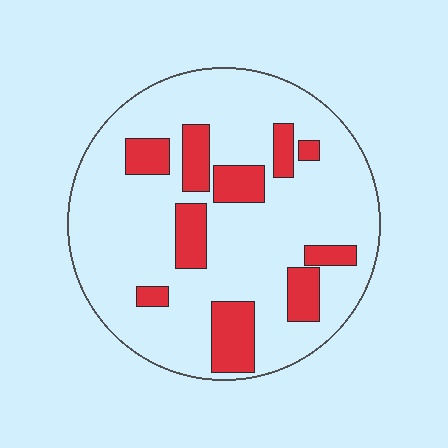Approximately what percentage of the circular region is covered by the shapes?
Approximately 20%.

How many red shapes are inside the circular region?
10.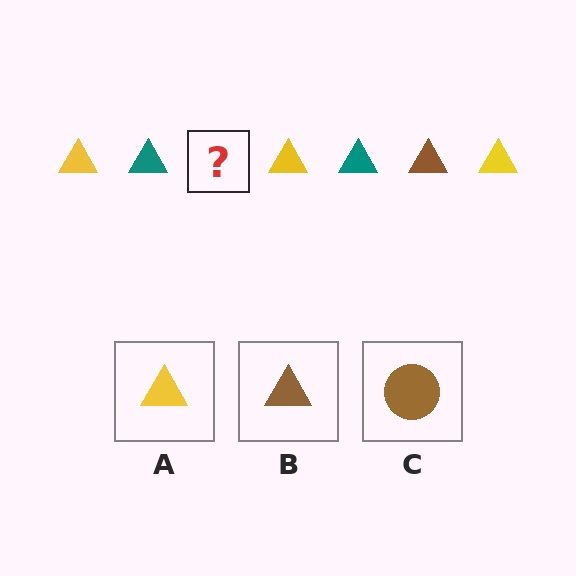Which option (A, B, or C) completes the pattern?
B.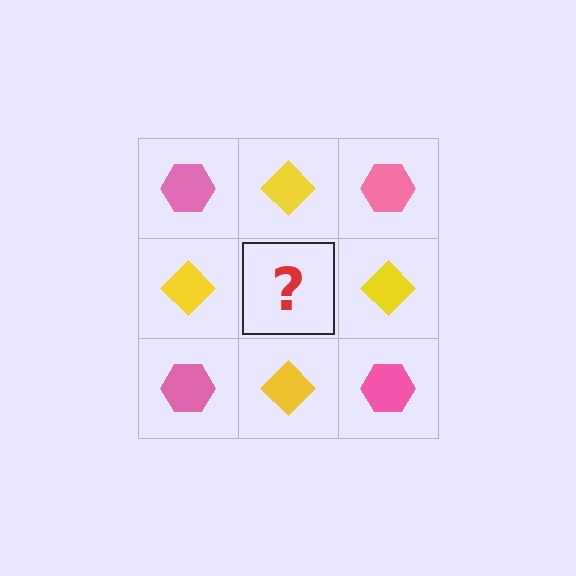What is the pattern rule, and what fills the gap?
The rule is that it alternates pink hexagon and yellow diamond in a checkerboard pattern. The gap should be filled with a pink hexagon.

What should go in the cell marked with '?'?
The missing cell should contain a pink hexagon.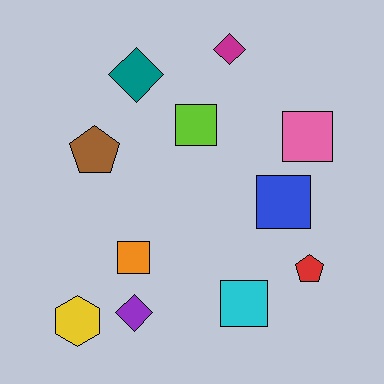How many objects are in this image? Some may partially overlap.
There are 11 objects.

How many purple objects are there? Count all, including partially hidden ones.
There is 1 purple object.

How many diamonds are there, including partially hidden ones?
There are 3 diamonds.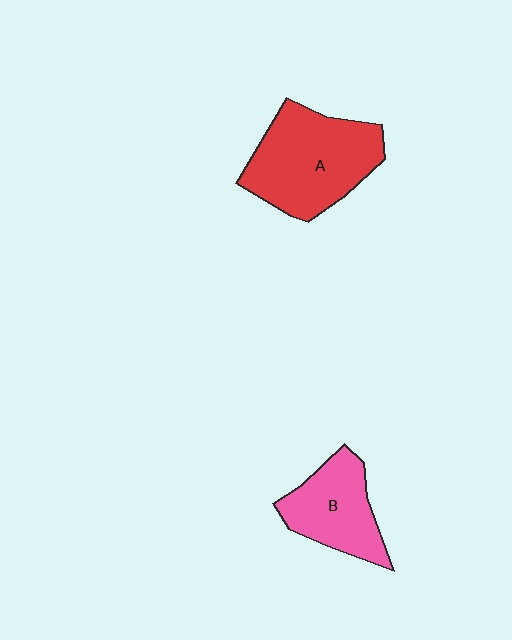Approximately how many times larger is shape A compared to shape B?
Approximately 1.5 times.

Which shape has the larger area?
Shape A (red).